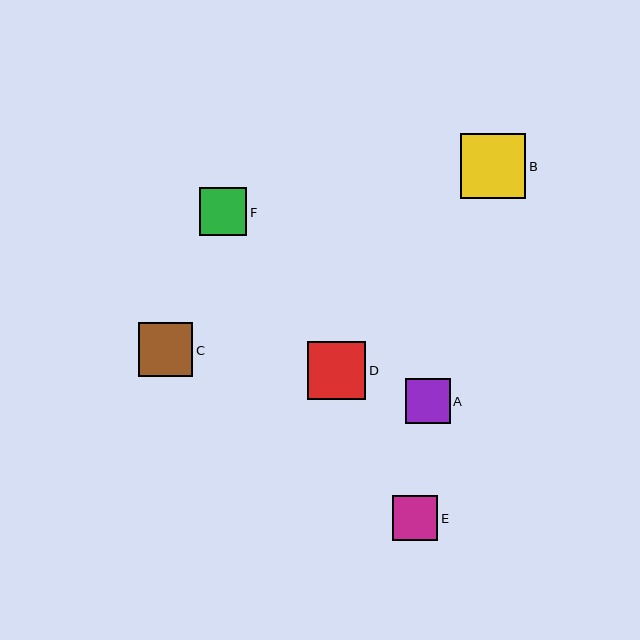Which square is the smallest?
Square A is the smallest with a size of approximately 45 pixels.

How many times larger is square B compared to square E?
Square B is approximately 1.4 times the size of square E.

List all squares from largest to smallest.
From largest to smallest: B, D, C, F, E, A.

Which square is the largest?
Square B is the largest with a size of approximately 65 pixels.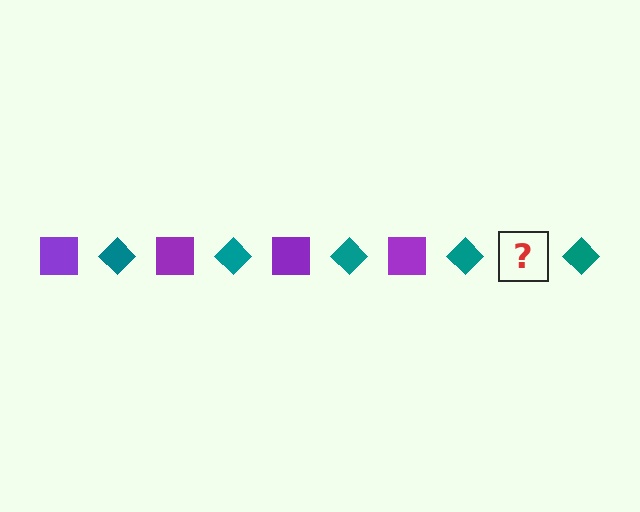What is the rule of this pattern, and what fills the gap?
The rule is that the pattern alternates between purple square and teal diamond. The gap should be filled with a purple square.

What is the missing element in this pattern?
The missing element is a purple square.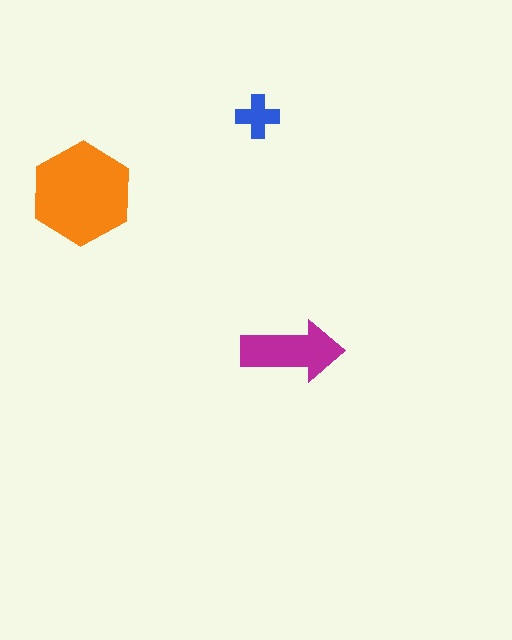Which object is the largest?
The orange hexagon.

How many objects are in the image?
There are 3 objects in the image.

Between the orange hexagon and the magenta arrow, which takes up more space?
The orange hexagon.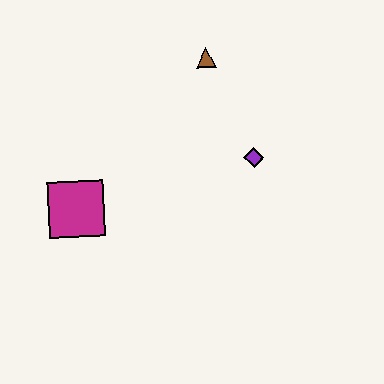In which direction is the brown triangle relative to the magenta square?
The brown triangle is above the magenta square.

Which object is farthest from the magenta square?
The brown triangle is farthest from the magenta square.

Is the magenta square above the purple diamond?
No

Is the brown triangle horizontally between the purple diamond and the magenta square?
Yes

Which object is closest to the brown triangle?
The purple diamond is closest to the brown triangle.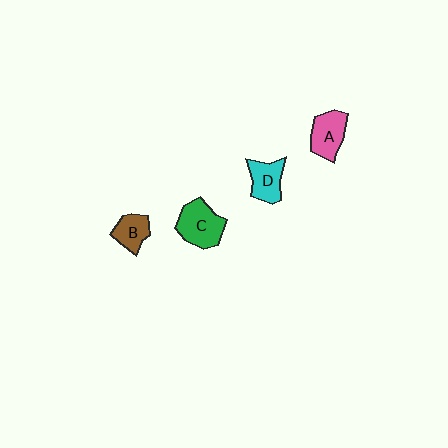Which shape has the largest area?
Shape C (green).